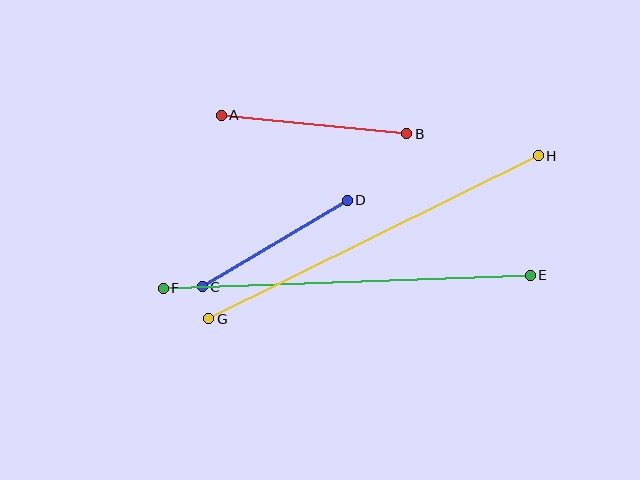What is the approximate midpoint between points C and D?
The midpoint is at approximately (275, 243) pixels.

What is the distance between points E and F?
The distance is approximately 367 pixels.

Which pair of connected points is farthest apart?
Points G and H are farthest apart.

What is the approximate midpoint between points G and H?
The midpoint is at approximately (374, 237) pixels.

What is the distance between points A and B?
The distance is approximately 186 pixels.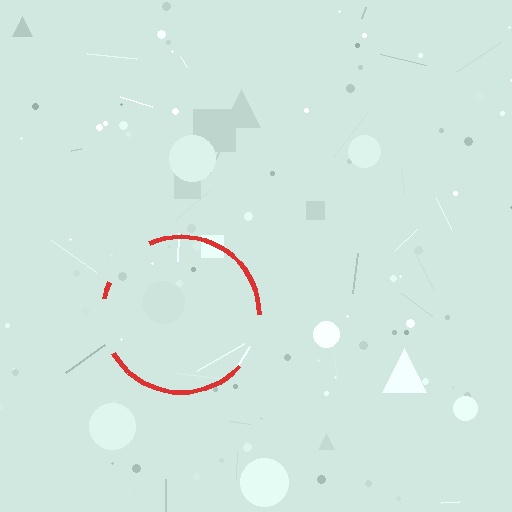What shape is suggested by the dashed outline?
The dashed outline suggests a circle.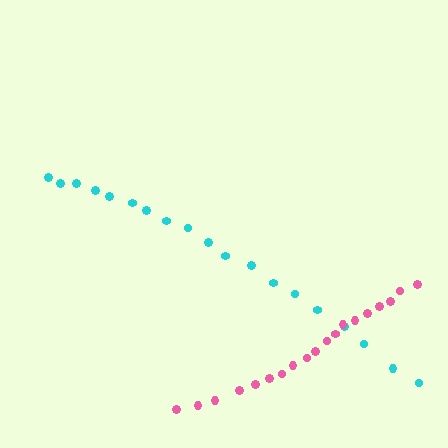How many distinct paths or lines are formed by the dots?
There are 2 distinct paths.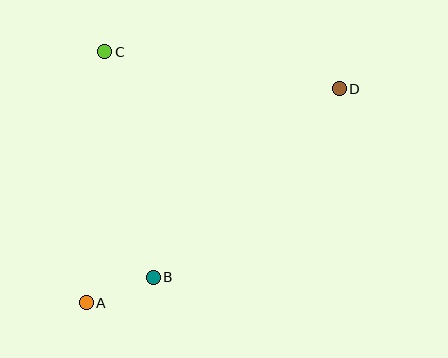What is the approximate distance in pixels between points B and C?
The distance between B and C is approximately 231 pixels.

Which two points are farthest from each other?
Points A and D are farthest from each other.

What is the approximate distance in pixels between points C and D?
The distance between C and D is approximately 237 pixels.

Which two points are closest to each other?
Points A and B are closest to each other.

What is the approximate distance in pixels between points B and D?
The distance between B and D is approximately 265 pixels.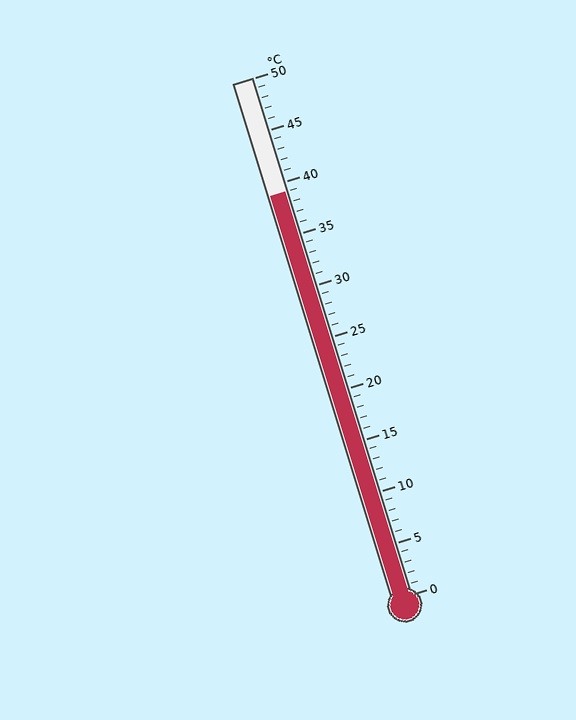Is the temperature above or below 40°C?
The temperature is below 40°C.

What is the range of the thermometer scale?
The thermometer scale ranges from 0°C to 50°C.